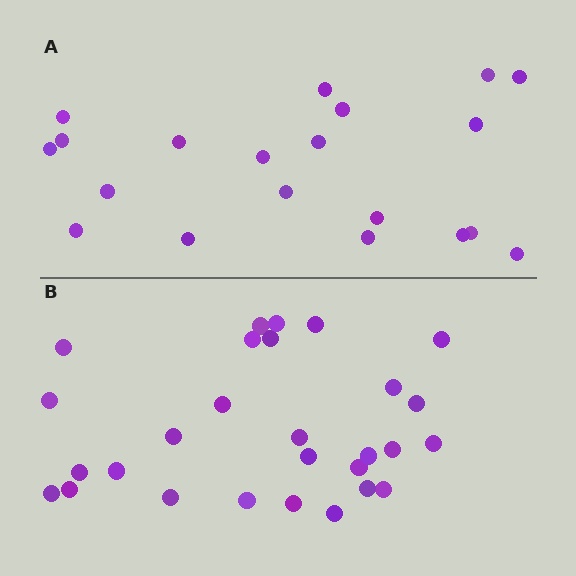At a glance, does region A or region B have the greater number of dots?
Region B (the bottom region) has more dots.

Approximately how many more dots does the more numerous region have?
Region B has roughly 8 or so more dots than region A.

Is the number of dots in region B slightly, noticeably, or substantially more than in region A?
Region B has noticeably more, but not dramatically so. The ratio is roughly 1.4 to 1.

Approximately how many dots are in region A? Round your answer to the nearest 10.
About 20 dots.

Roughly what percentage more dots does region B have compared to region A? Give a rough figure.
About 40% more.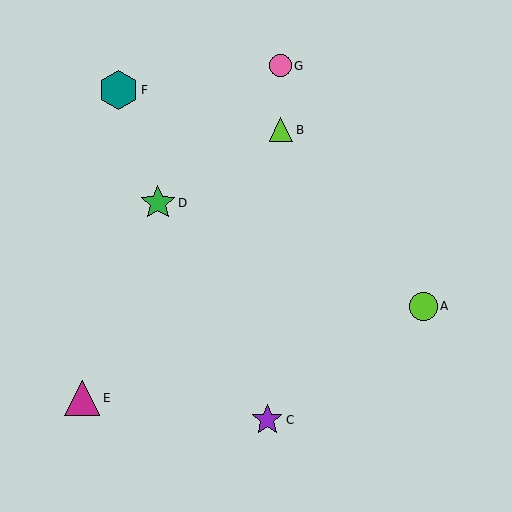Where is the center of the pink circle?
The center of the pink circle is at (280, 66).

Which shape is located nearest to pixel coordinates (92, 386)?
The magenta triangle (labeled E) at (82, 398) is nearest to that location.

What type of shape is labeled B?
Shape B is a lime triangle.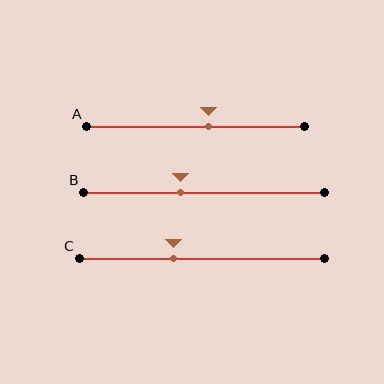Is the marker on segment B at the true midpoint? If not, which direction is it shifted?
No, the marker on segment B is shifted to the left by about 10% of the segment length.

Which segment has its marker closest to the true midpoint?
Segment A has its marker closest to the true midpoint.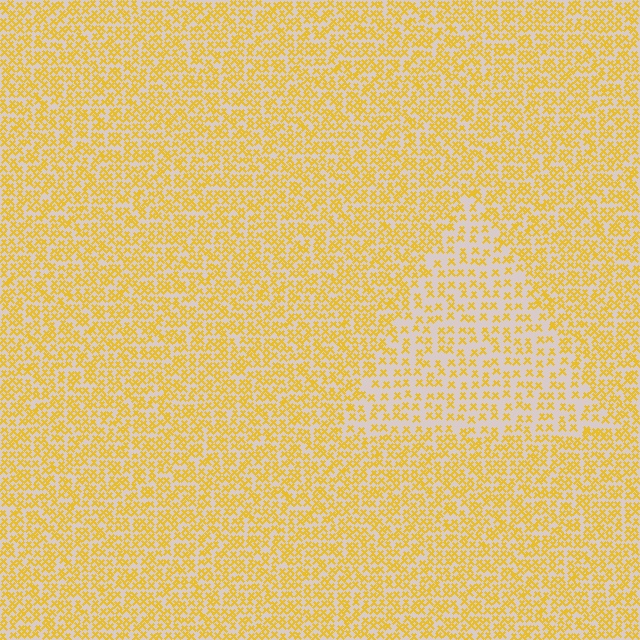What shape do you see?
I see a triangle.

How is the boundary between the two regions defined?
The boundary is defined by a change in element density (approximately 1.8x ratio). All elements are the same color, size, and shape.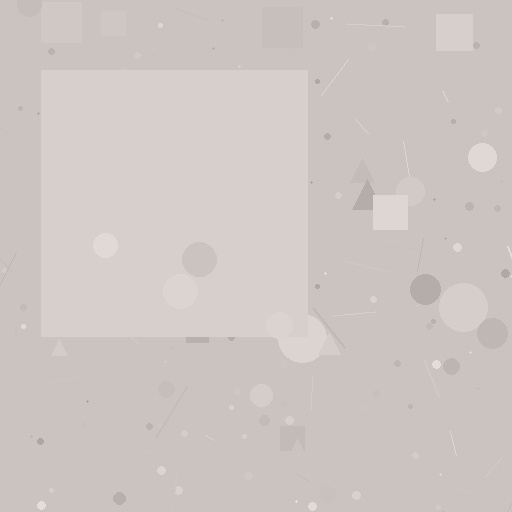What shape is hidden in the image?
A square is hidden in the image.